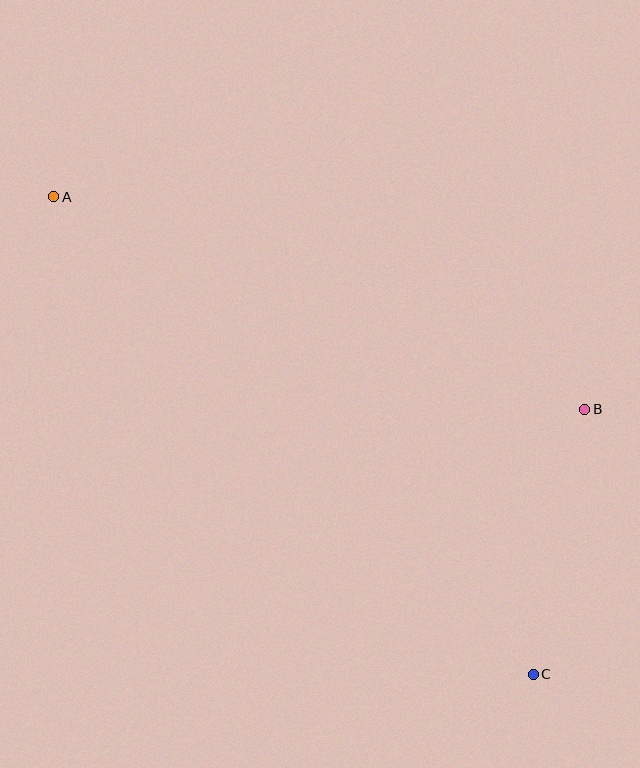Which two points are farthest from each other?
Points A and C are farthest from each other.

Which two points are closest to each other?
Points B and C are closest to each other.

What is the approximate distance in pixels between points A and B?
The distance between A and B is approximately 572 pixels.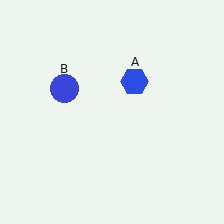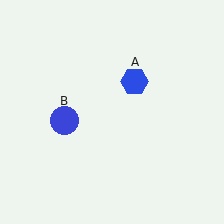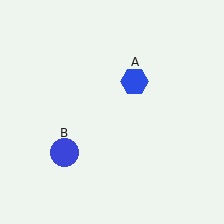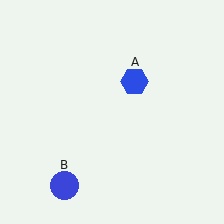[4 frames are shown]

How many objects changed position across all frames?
1 object changed position: blue circle (object B).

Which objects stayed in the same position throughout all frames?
Blue hexagon (object A) remained stationary.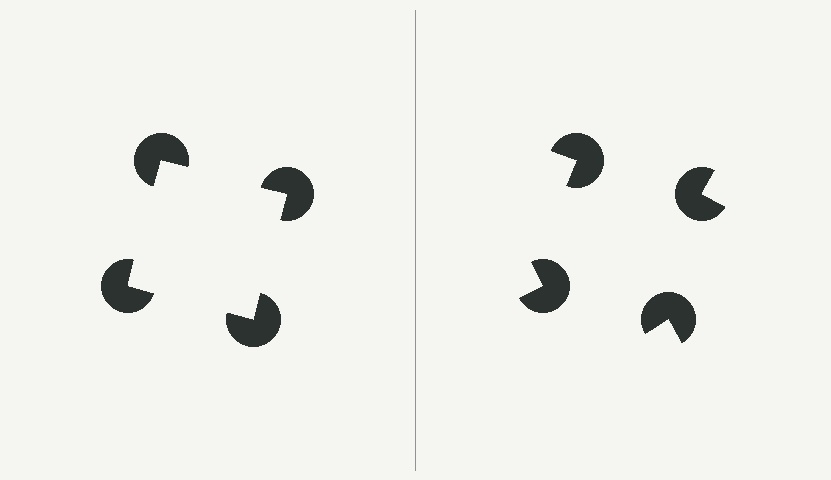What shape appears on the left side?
An illusory square.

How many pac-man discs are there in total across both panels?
8 — 4 on each side.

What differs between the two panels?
The pac-man discs are positioned identically on both sides; only the wedge orientations differ. On the left they align to a square; on the right they are misaligned.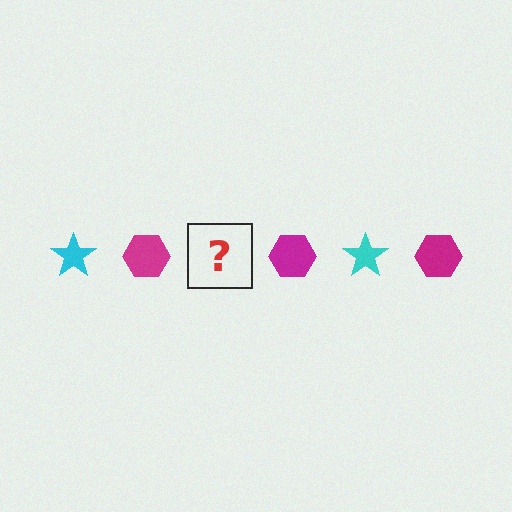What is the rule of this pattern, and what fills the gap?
The rule is that the pattern alternates between cyan star and magenta hexagon. The gap should be filled with a cyan star.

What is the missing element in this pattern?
The missing element is a cyan star.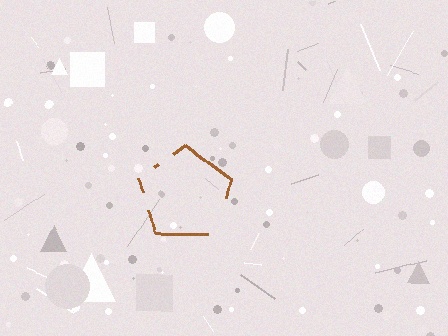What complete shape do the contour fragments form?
The contour fragments form a pentagon.